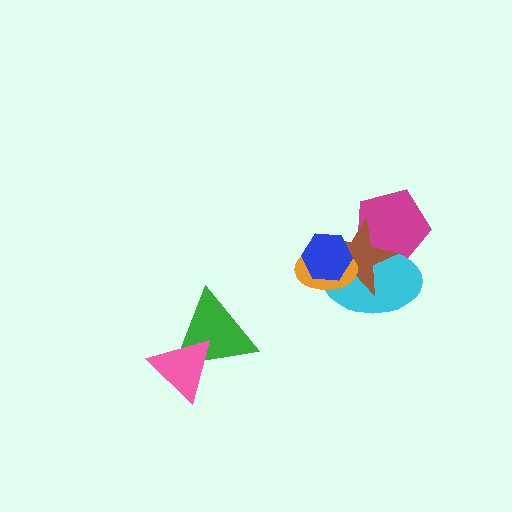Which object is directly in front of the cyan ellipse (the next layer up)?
The brown star is directly in front of the cyan ellipse.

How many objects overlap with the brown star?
4 objects overlap with the brown star.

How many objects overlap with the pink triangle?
1 object overlaps with the pink triangle.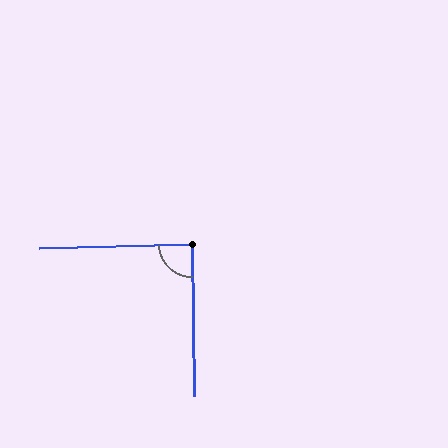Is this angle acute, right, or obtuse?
It is approximately a right angle.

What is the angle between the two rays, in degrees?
Approximately 89 degrees.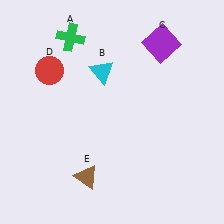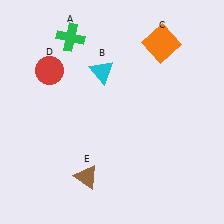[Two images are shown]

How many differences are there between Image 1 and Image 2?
There is 1 difference between the two images.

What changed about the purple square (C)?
In Image 1, C is purple. In Image 2, it changed to orange.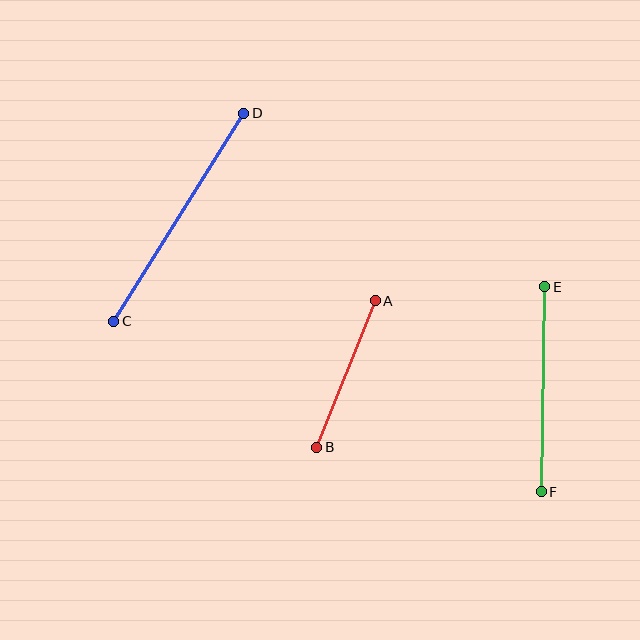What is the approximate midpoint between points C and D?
The midpoint is at approximately (179, 217) pixels.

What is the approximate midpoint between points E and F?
The midpoint is at approximately (543, 389) pixels.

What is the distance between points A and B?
The distance is approximately 158 pixels.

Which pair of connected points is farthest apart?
Points C and D are farthest apart.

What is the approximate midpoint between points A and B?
The midpoint is at approximately (346, 374) pixels.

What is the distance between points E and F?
The distance is approximately 205 pixels.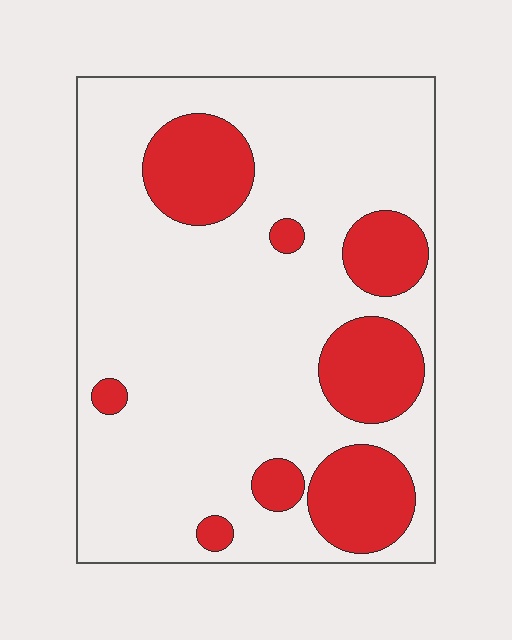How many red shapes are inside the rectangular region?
8.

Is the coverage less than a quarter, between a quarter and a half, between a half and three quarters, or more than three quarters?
Less than a quarter.